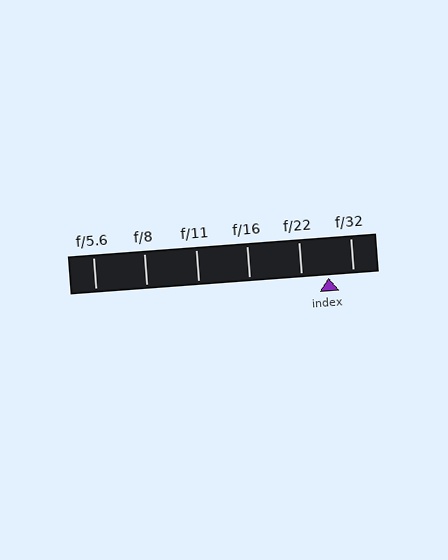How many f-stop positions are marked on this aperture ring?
There are 6 f-stop positions marked.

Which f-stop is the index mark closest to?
The index mark is closest to f/32.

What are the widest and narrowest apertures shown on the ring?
The widest aperture shown is f/5.6 and the narrowest is f/32.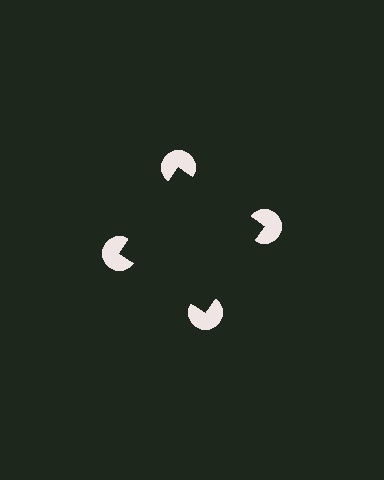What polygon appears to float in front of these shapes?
An illusory square — its edges are inferred from the aligned wedge cuts in the pac-man discs, not physically drawn.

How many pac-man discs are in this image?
There are 4 — one at each vertex of the illusory square.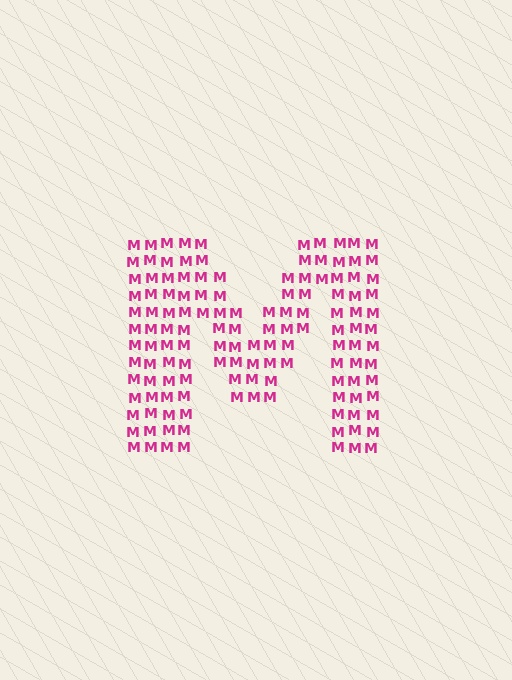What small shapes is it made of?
It is made of small letter M's.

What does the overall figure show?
The overall figure shows the letter M.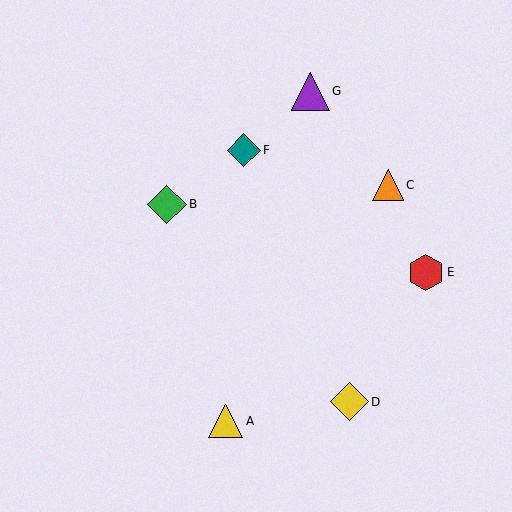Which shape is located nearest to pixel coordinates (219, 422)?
The yellow triangle (labeled A) at (226, 421) is nearest to that location.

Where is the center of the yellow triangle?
The center of the yellow triangle is at (226, 421).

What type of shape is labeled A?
Shape A is a yellow triangle.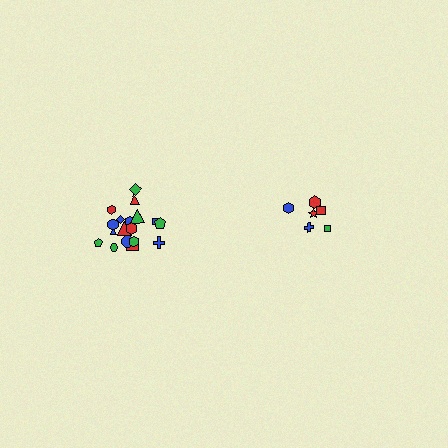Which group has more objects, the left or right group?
The left group.